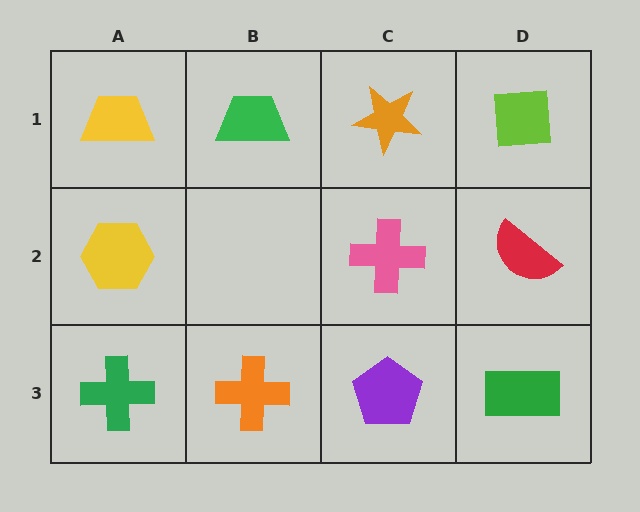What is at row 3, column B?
An orange cross.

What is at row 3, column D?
A green rectangle.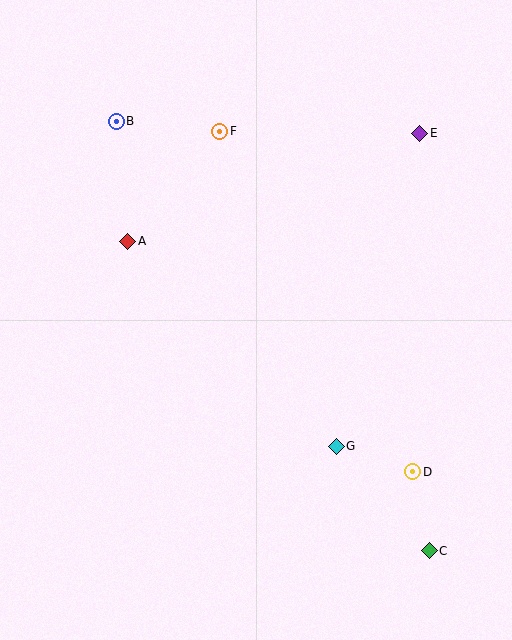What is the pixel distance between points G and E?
The distance between G and E is 324 pixels.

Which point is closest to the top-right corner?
Point E is closest to the top-right corner.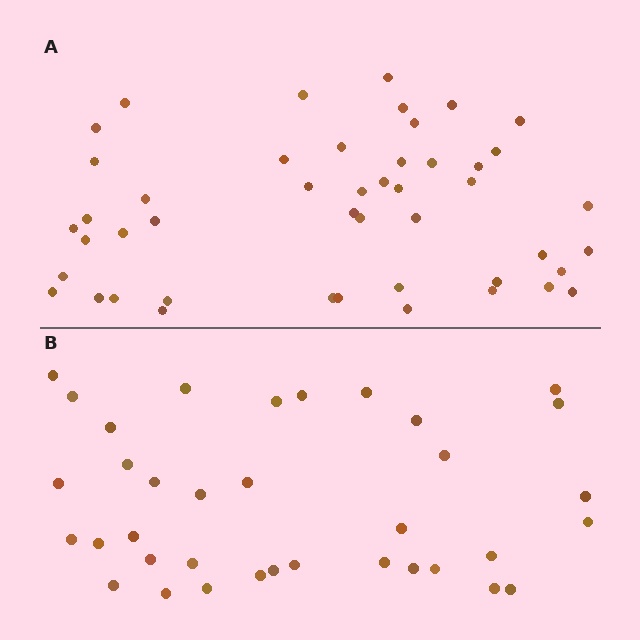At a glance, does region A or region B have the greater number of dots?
Region A (the top region) has more dots.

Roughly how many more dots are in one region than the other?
Region A has roughly 12 or so more dots than region B.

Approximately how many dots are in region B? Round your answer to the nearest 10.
About 40 dots. (The exact count is 36, which rounds to 40.)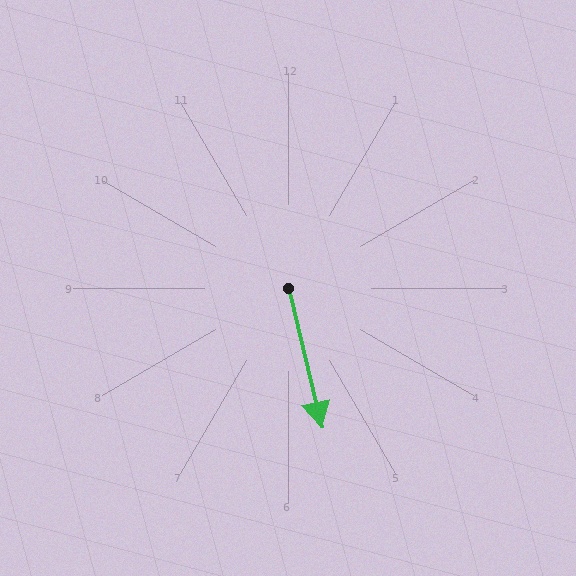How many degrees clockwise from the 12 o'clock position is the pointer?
Approximately 167 degrees.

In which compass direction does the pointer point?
South.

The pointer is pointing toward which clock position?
Roughly 6 o'clock.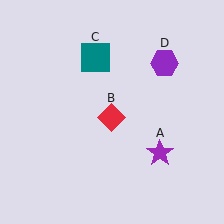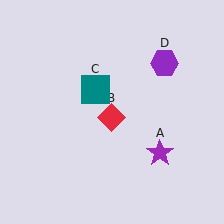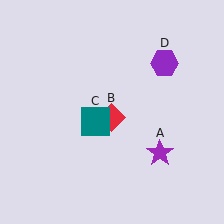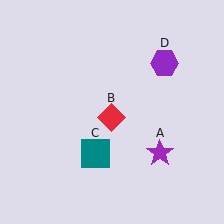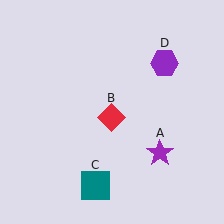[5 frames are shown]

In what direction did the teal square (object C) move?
The teal square (object C) moved down.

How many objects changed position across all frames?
1 object changed position: teal square (object C).